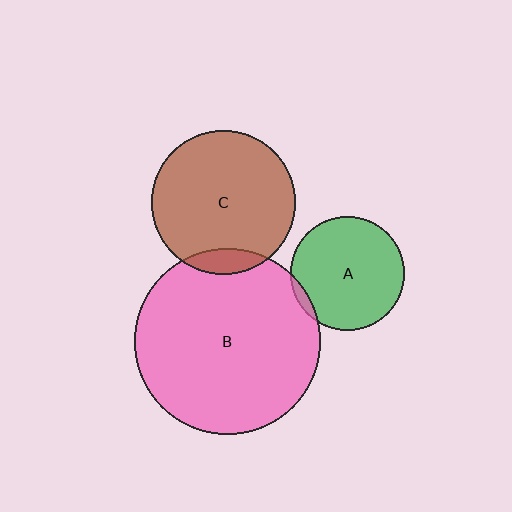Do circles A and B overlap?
Yes.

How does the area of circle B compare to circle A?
Approximately 2.7 times.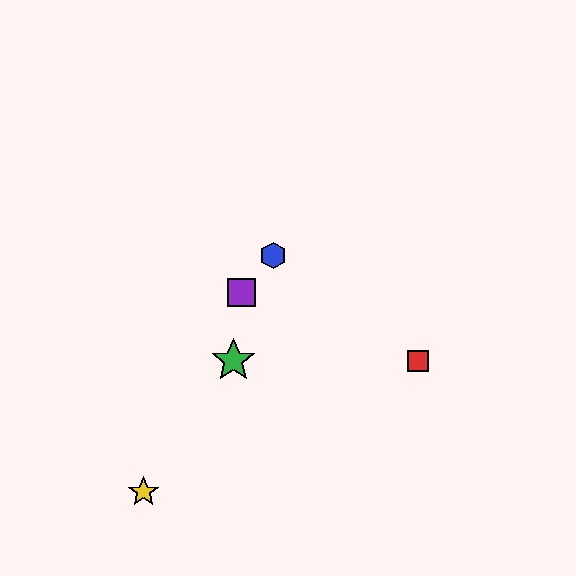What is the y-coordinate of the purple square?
The purple square is at y≈292.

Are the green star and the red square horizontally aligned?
Yes, both are at y≈361.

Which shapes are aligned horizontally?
The red square, the green star are aligned horizontally.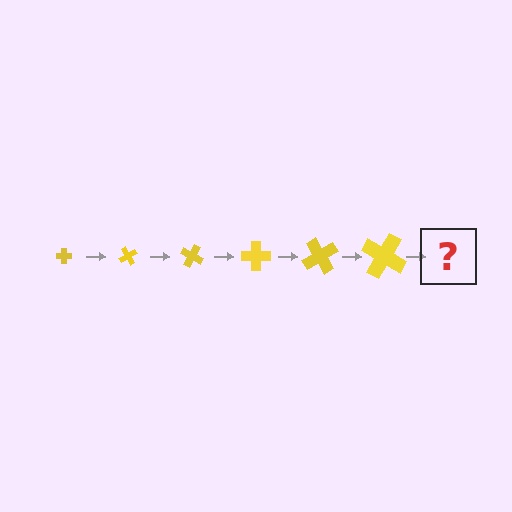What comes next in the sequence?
The next element should be a cross, larger than the previous one and rotated 360 degrees from the start.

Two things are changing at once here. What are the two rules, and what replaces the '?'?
The two rules are that the cross grows larger each step and it rotates 60 degrees each step. The '?' should be a cross, larger than the previous one and rotated 360 degrees from the start.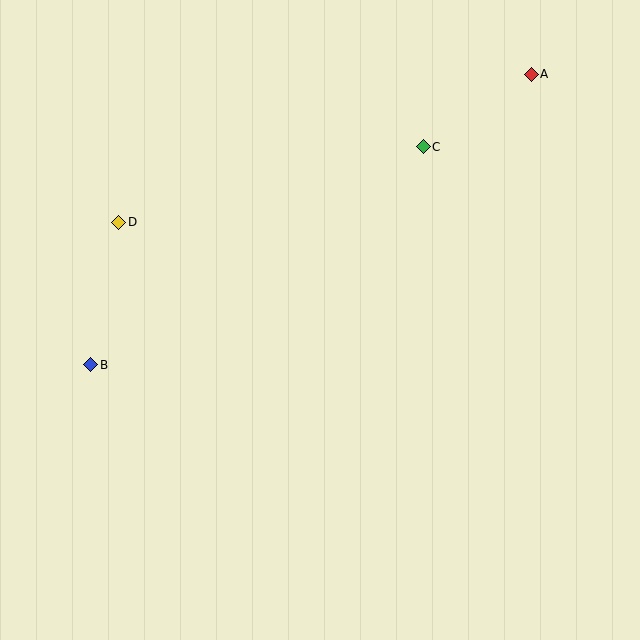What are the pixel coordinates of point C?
Point C is at (423, 147).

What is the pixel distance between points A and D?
The distance between A and D is 438 pixels.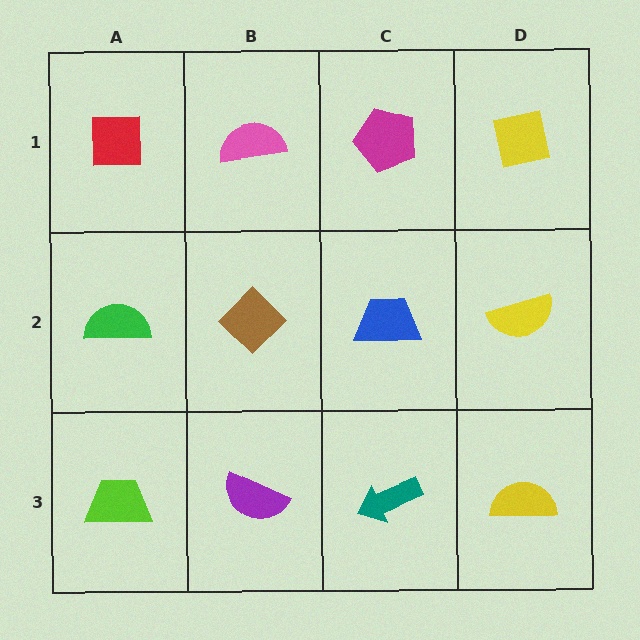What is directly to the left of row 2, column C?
A brown diamond.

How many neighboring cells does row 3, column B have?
3.